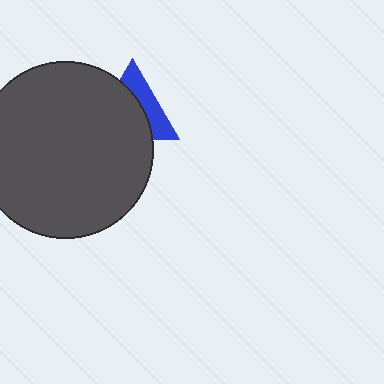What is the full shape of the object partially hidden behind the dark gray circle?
The partially hidden object is a blue triangle.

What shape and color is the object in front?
The object in front is a dark gray circle.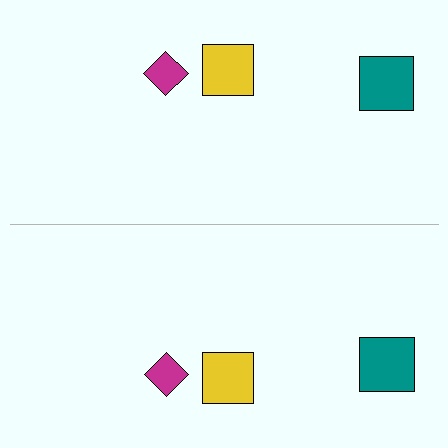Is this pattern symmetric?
Yes, this pattern has bilateral (reflection) symmetry.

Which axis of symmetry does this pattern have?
The pattern has a horizontal axis of symmetry running through the center of the image.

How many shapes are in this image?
There are 6 shapes in this image.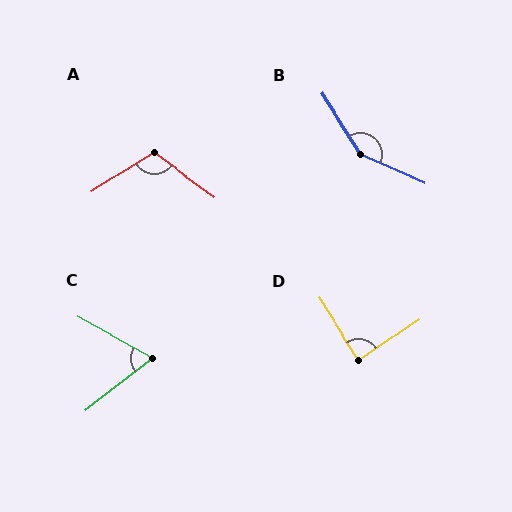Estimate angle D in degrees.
Approximately 88 degrees.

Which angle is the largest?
B, at approximately 147 degrees.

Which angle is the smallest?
C, at approximately 67 degrees.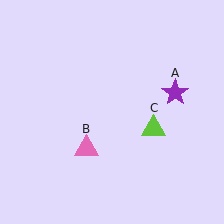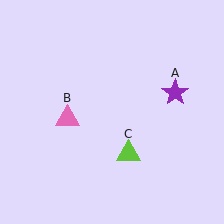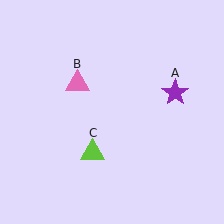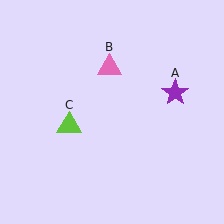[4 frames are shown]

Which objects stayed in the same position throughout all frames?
Purple star (object A) remained stationary.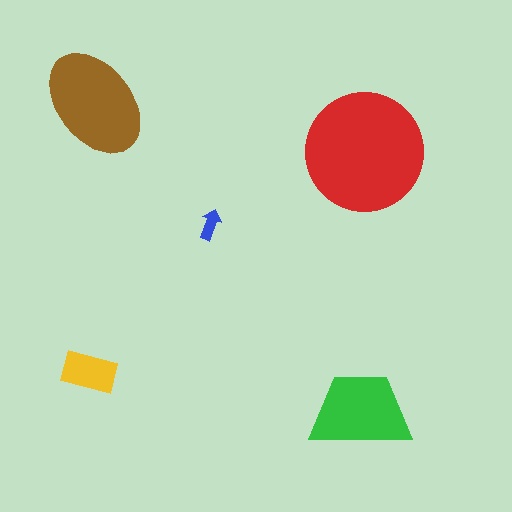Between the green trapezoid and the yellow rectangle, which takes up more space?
The green trapezoid.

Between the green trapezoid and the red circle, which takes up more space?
The red circle.